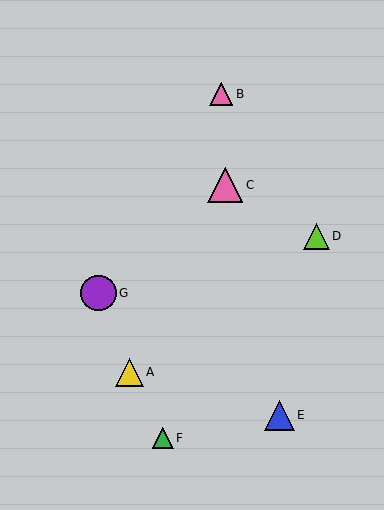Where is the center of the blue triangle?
The center of the blue triangle is at (279, 415).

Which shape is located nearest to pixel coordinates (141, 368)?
The yellow triangle (labeled A) at (130, 372) is nearest to that location.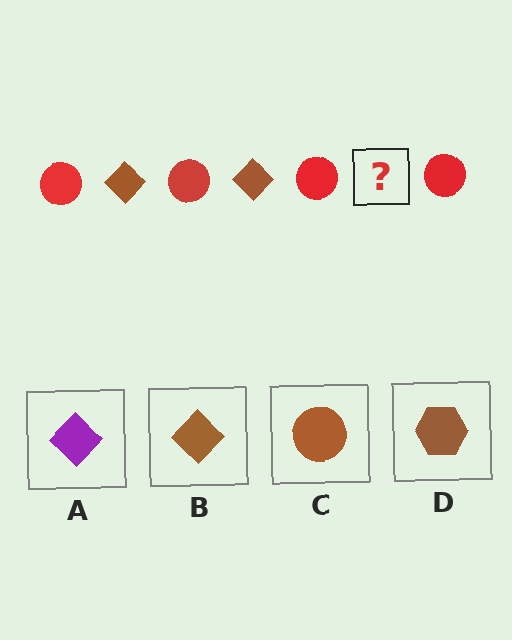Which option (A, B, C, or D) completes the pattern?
B.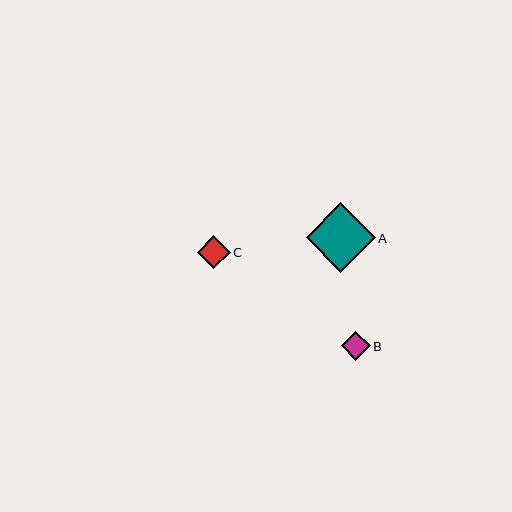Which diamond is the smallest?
Diamond B is the smallest with a size of approximately 29 pixels.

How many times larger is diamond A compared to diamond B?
Diamond A is approximately 2.4 times the size of diamond B.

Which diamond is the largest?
Diamond A is the largest with a size of approximately 69 pixels.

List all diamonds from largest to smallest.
From largest to smallest: A, C, B.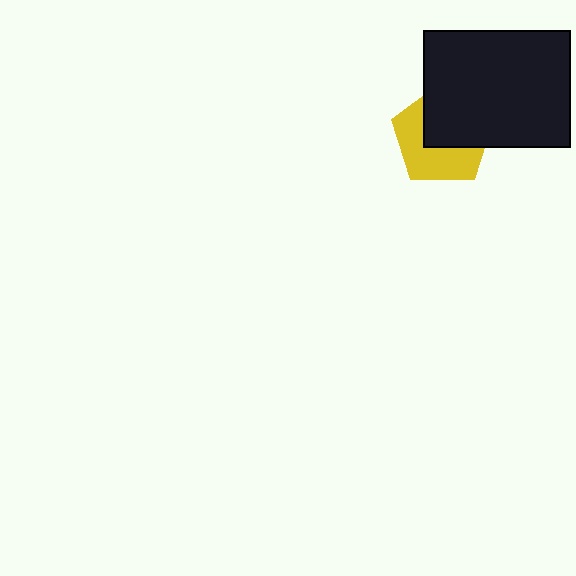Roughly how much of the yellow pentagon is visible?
About half of it is visible (roughly 51%).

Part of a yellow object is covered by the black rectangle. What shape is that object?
It is a pentagon.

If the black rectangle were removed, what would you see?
You would see the complete yellow pentagon.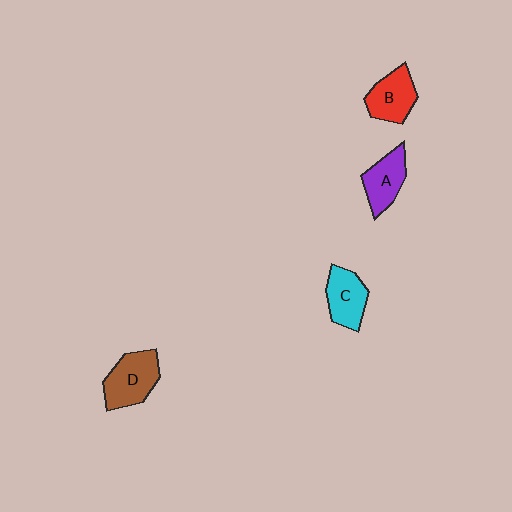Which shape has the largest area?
Shape D (brown).